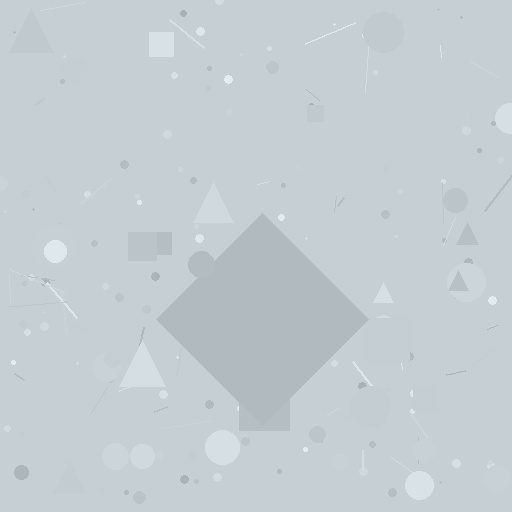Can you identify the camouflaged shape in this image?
The camouflaged shape is a diamond.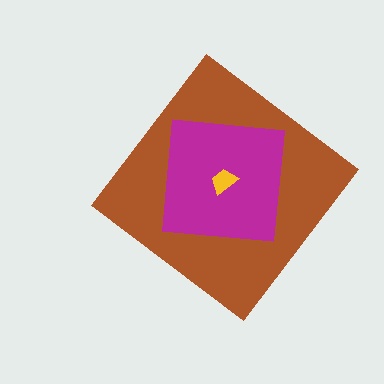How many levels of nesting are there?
3.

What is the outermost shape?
The brown diamond.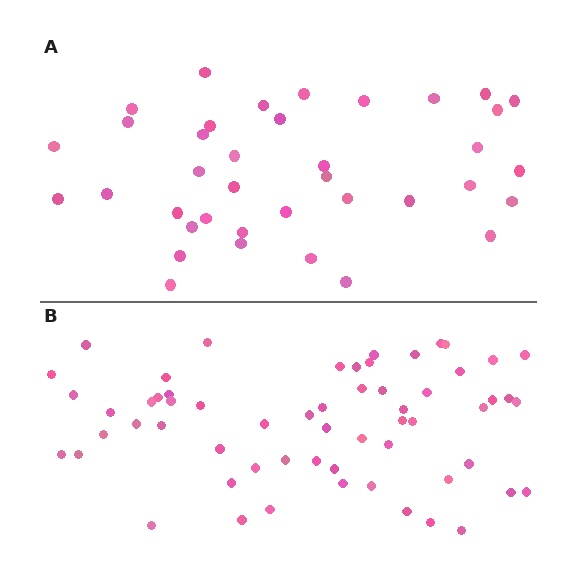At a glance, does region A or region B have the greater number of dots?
Region B (the bottom region) has more dots.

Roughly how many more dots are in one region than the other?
Region B has approximately 20 more dots than region A.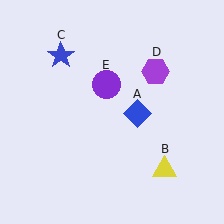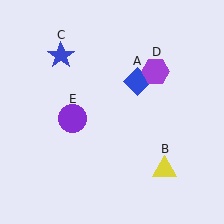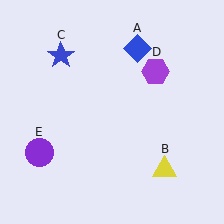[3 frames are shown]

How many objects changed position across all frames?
2 objects changed position: blue diamond (object A), purple circle (object E).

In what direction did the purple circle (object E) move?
The purple circle (object E) moved down and to the left.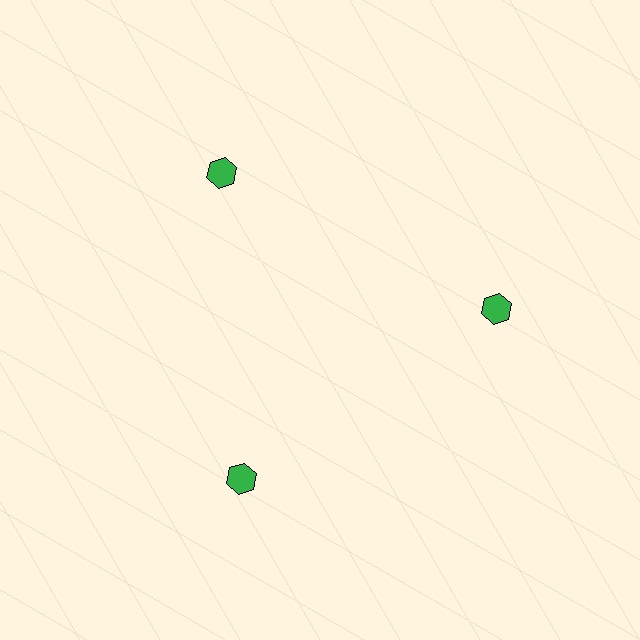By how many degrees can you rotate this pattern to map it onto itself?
The pattern maps onto itself every 120 degrees of rotation.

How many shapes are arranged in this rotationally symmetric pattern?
There are 3 shapes, arranged in 3 groups of 1.